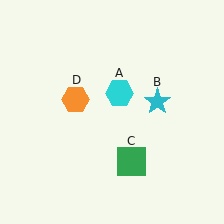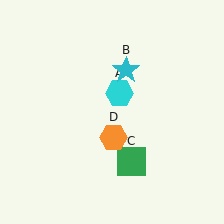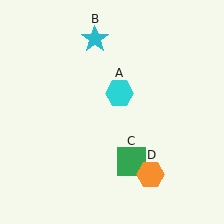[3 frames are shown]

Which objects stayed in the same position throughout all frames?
Cyan hexagon (object A) and green square (object C) remained stationary.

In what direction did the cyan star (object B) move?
The cyan star (object B) moved up and to the left.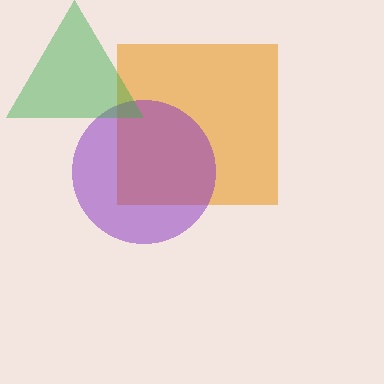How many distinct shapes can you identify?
There are 3 distinct shapes: an orange square, a purple circle, a green triangle.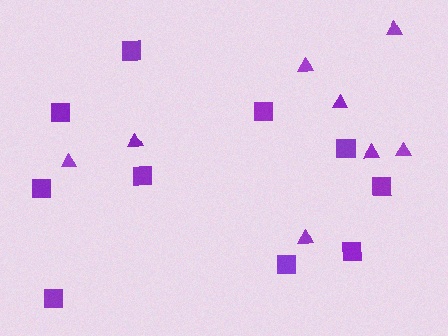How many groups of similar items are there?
There are 2 groups: one group of squares (10) and one group of triangles (8).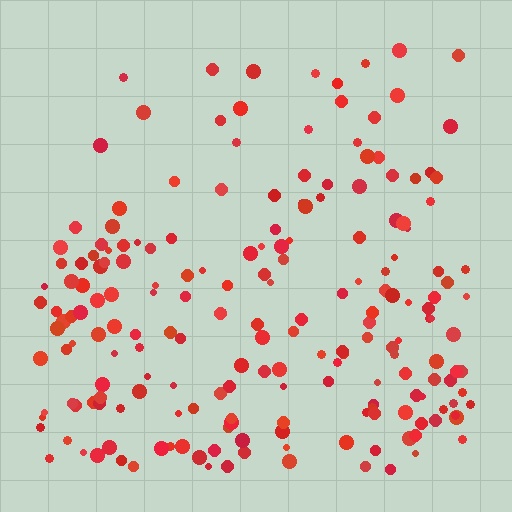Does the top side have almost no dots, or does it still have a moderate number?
Still a moderate number, just noticeably fewer than the bottom.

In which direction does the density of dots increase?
From top to bottom, with the bottom side densest.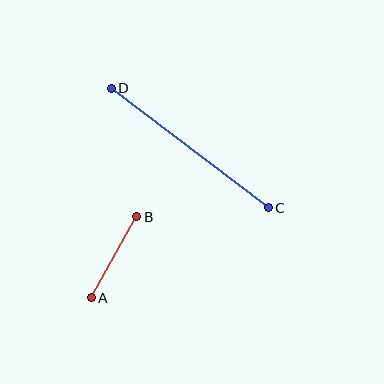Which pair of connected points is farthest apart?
Points C and D are farthest apart.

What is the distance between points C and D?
The distance is approximately 197 pixels.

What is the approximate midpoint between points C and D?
The midpoint is at approximately (190, 148) pixels.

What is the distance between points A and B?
The distance is approximately 93 pixels.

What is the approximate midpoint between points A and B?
The midpoint is at approximately (114, 257) pixels.